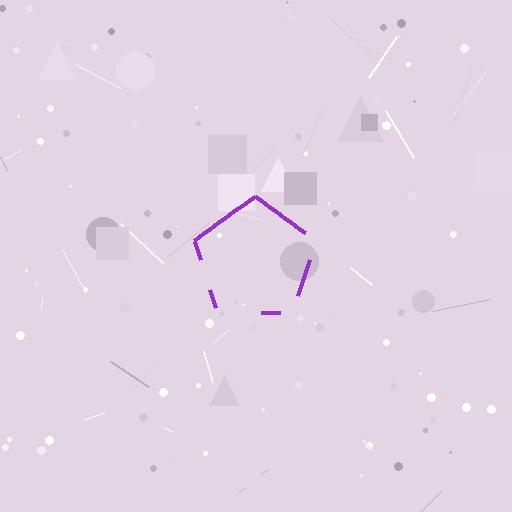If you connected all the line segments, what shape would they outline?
They would outline a pentagon.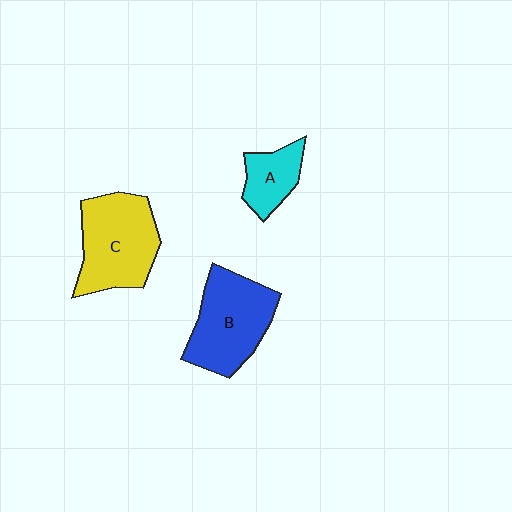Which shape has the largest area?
Shape C (yellow).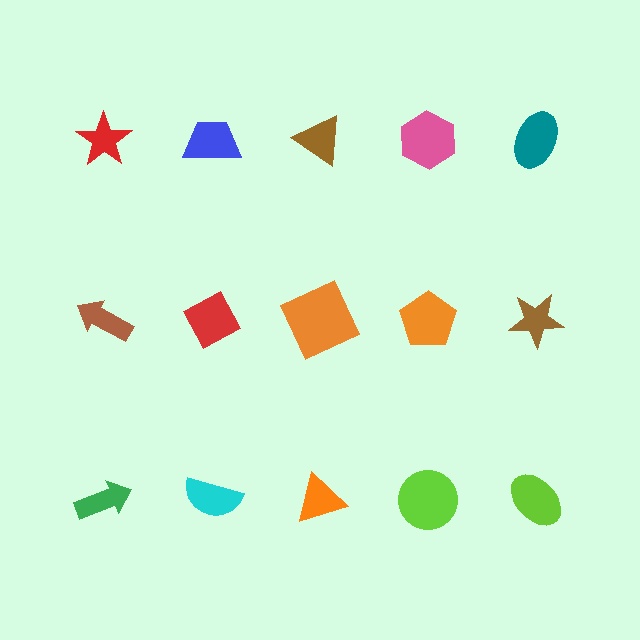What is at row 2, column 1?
A brown arrow.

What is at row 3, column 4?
A lime circle.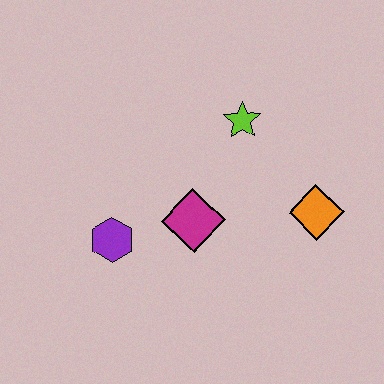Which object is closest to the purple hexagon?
The magenta diamond is closest to the purple hexagon.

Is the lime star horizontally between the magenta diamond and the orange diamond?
Yes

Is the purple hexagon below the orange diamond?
Yes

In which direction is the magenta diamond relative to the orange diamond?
The magenta diamond is to the left of the orange diamond.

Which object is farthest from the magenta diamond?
The orange diamond is farthest from the magenta diamond.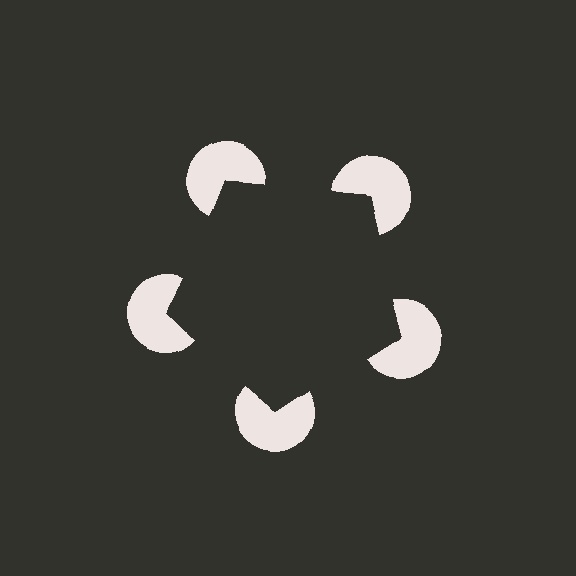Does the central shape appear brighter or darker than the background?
It typically appears slightly darker than the background, even though no actual brightness change is drawn.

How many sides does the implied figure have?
5 sides.